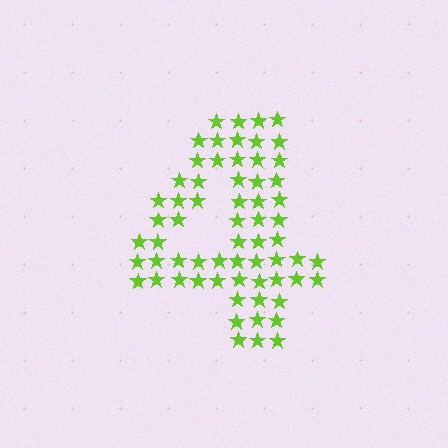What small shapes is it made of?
It is made of small stars.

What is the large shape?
The large shape is the digit 4.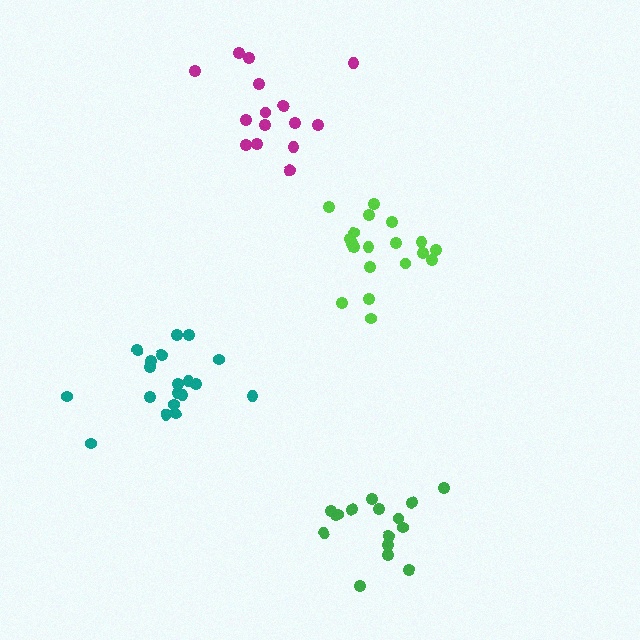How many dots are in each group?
Group 1: 19 dots, Group 2: 16 dots, Group 3: 19 dots, Group 4: 15 dots (69 total).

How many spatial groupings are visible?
There are 4 spatial groupings.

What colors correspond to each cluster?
The clusters are colored: teal, green, lime, magenta.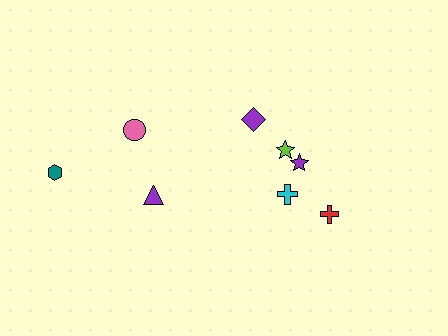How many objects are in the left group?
There are 3 objects.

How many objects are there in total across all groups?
There are 8 objects.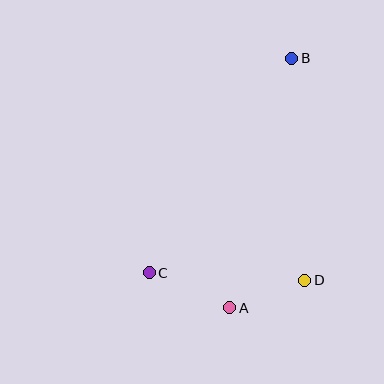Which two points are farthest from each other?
Points B and C are farthest from each other.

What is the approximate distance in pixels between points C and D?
The distance between C and D is approximately 156 pixels.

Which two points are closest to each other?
Points A and D are closest to each other.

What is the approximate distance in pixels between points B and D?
The distance between B and D is approximately 222 pixels.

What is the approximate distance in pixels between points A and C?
The distance between A and C is approximately 88 pixels.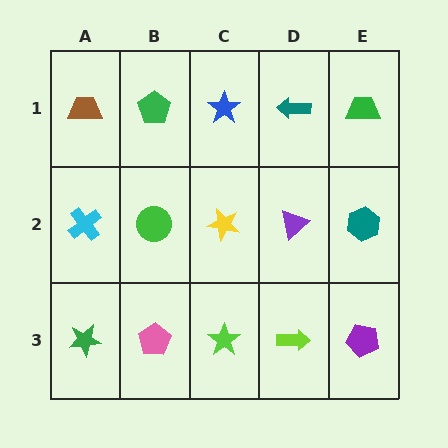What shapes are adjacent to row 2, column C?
A blue star (row 1, column C), a lime star (row 3, column C), a green circle (row 2, column B), a purple triangle (row 2, column D).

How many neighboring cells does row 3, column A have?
2.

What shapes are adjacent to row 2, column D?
A teal arrow (row 1, column D), a lime arrow (row 3, column D), a yellow star (row 2, column C), a teal hexagon (row 2, column E).